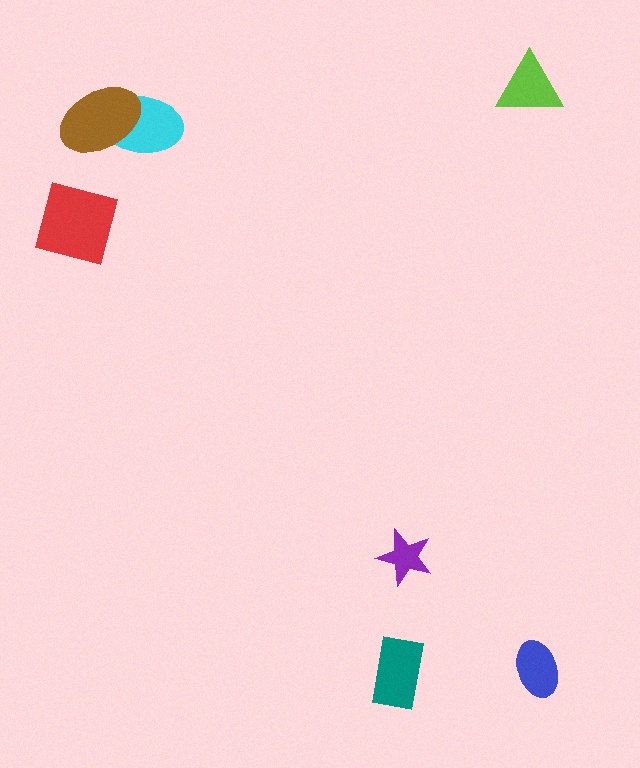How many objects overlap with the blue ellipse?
0 objects overlap with the blue ellipse.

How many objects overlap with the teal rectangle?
0 objects overlap with the teal rectangle.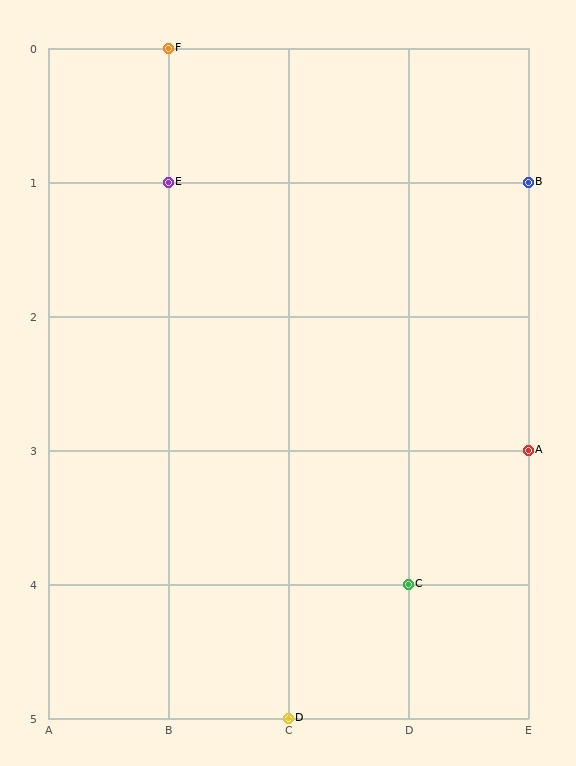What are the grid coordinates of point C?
Point C is at grid coordinates (D, 4).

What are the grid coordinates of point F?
Point F is at grid coordinates (B, 0).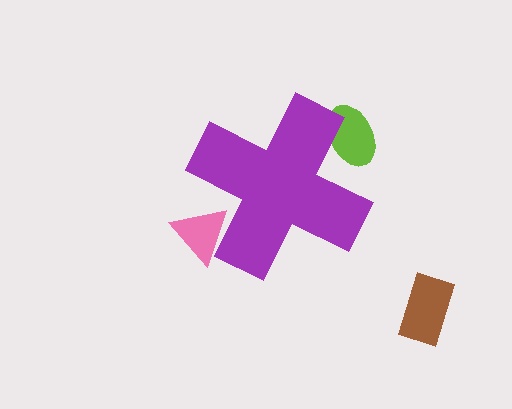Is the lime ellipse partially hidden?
Yes, the lime ellipse is partially hidden behind the purple cross.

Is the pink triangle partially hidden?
Yes, the pink triangle is partially hidden behind the purple cross.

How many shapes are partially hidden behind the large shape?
2 shapes are partially hidden.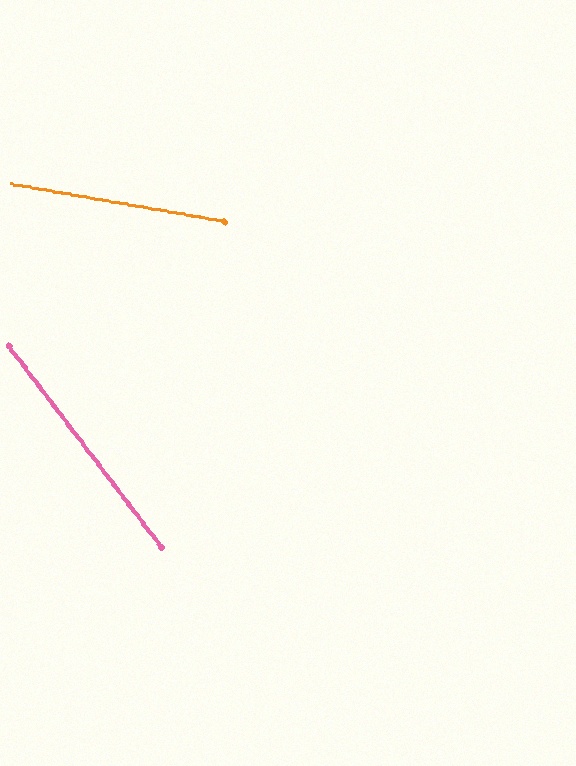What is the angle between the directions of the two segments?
Approximately 43 degrees.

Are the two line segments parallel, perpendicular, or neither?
Neither parallel nor perpendicular — they differ by about 43°.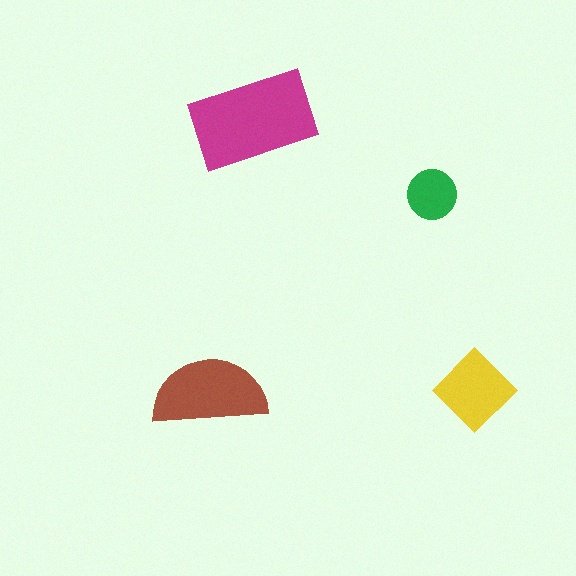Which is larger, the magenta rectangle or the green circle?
The magenta rectangle.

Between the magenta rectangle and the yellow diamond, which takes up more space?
The magenta rectangle.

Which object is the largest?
The magenta rectangle.